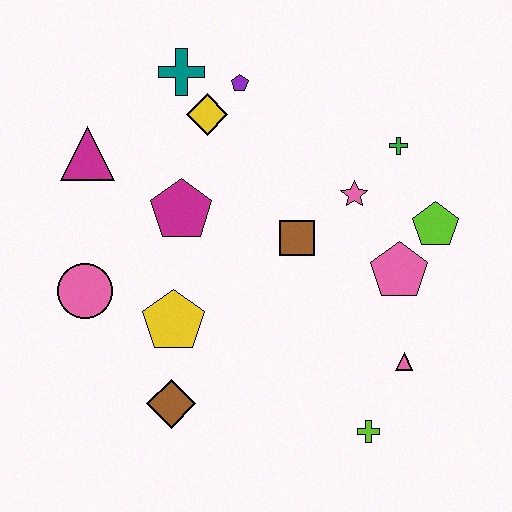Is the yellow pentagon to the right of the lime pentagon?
No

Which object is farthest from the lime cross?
The teal cross is farthest from the lime cross.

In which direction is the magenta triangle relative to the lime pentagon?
The magenta triangle is to the left of the lime pentagon.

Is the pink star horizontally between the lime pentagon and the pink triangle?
No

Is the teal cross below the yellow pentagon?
No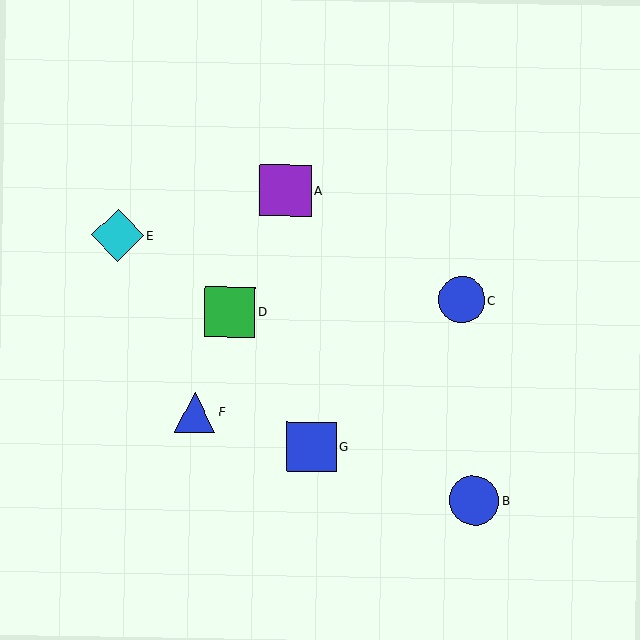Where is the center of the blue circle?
The center of the blue circle is at (462, 300).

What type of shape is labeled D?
Shape D is a green square.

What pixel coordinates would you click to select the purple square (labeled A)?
Click at (286, 190) to select the purple square A.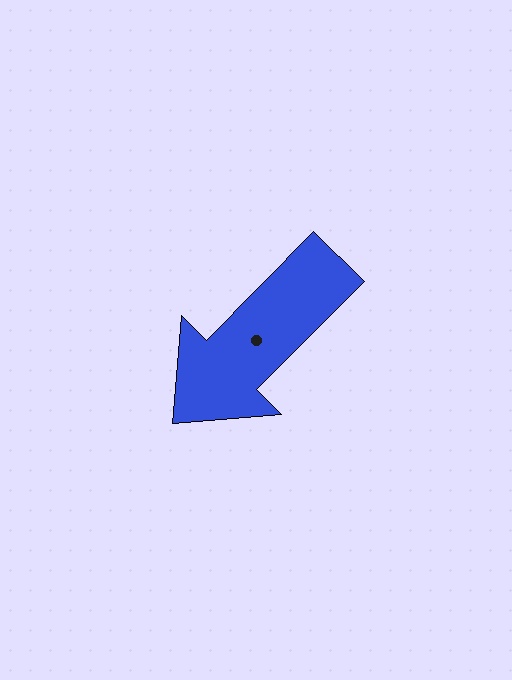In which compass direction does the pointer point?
Southwest.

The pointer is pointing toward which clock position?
Roughly 7 o'clock.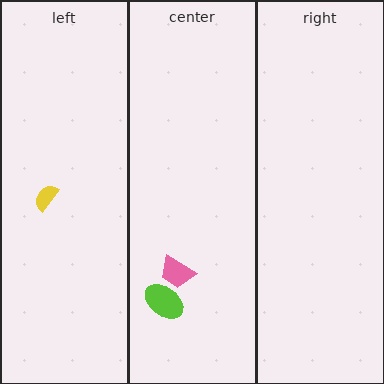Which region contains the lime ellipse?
The center region.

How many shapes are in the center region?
2.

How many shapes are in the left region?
1.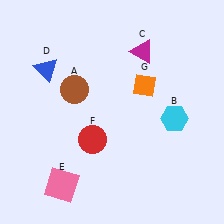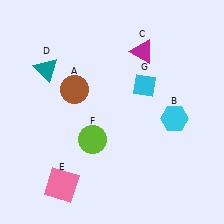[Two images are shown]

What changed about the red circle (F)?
In Image 1, F is red. In Image 2, it changed to lime.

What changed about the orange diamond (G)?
In Image 1, G is orange. In Image 2, it changed to cyan.